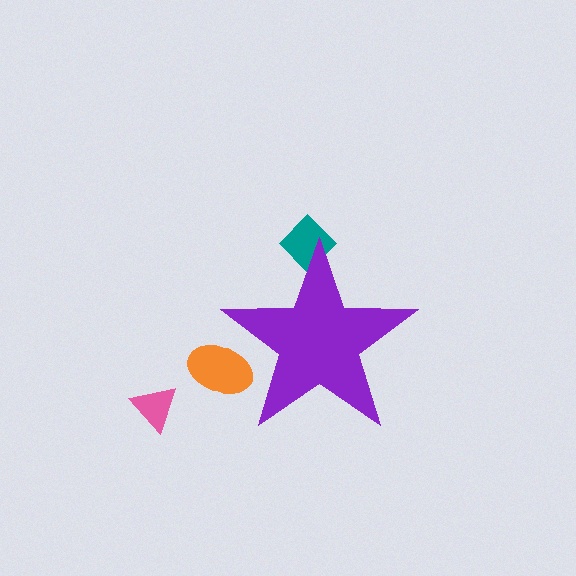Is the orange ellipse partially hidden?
Yes, the orange ellipse is partially hidden behind the purple star.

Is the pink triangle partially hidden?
No, the pink triangle is fully visible.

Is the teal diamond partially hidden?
Yes, the teal diamond is partially hidden behind the purple star.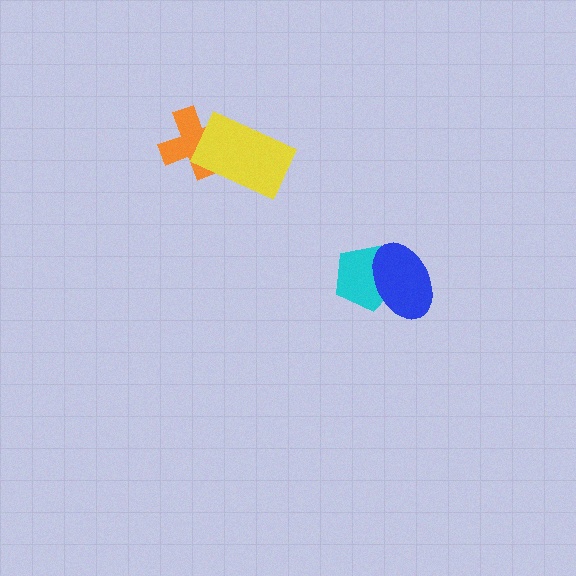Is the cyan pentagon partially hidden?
Yes, it is partially covered by another shape.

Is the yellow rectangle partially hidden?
No, no other shape covers it.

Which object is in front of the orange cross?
The yellow rectangle is in front of the orange cross.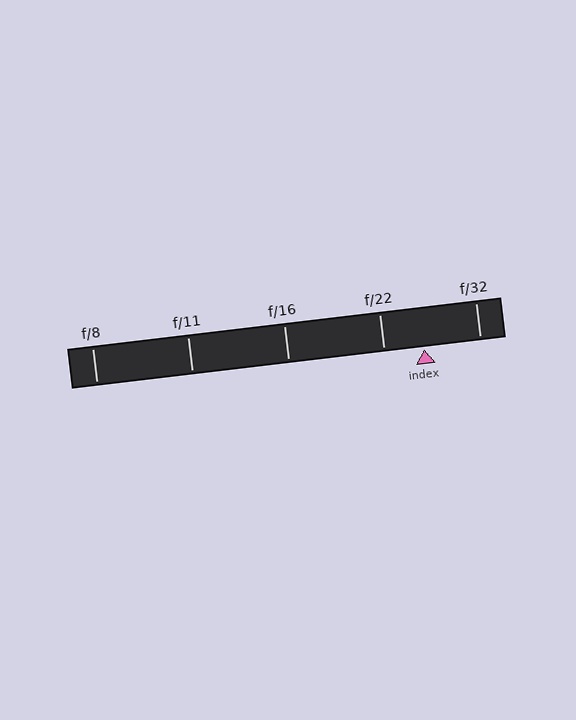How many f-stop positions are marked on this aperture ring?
There are 5 f-stop positions marked.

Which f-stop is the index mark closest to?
The index mark is closest to f/22.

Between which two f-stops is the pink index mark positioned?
The index mark is between f/22 and f/32.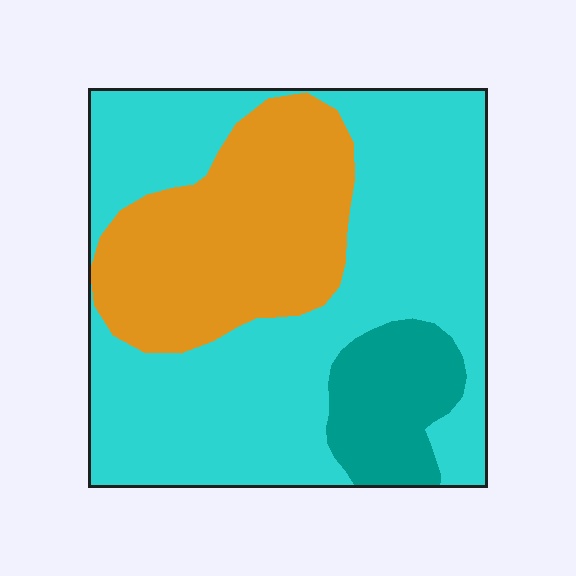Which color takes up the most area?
Cyan, at roughly 60%.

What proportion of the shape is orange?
Orange covers roughly 30% of the shape.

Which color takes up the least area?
Teal, at roughly 10%.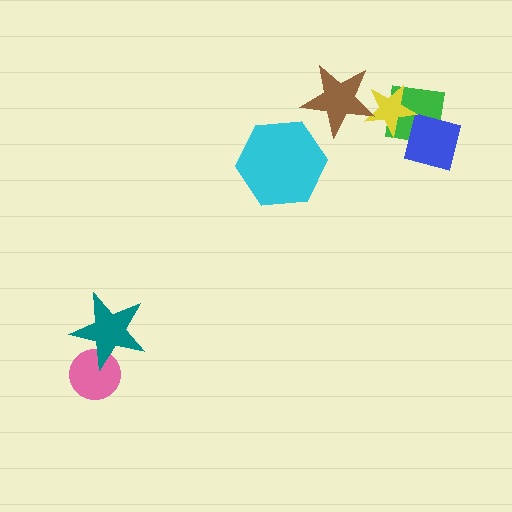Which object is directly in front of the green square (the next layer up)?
The blue square is directly in front of the green square.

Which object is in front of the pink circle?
The teal star is in front of the pink circle.